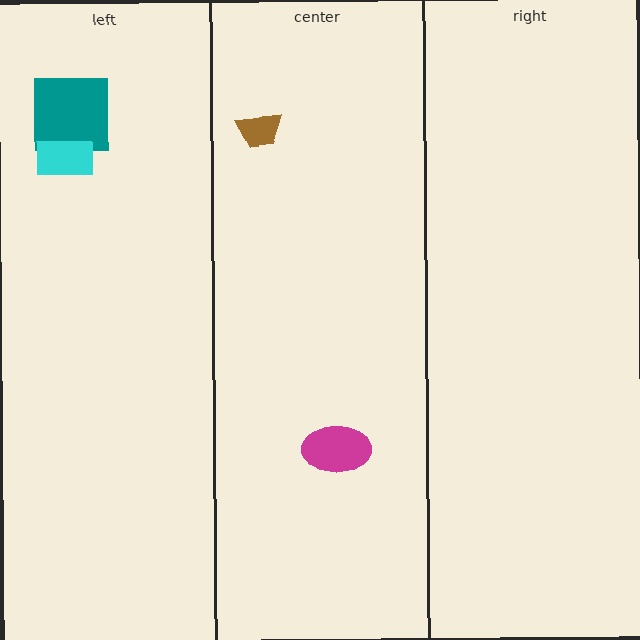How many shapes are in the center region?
2.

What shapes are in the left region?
The teal square, the cyan rectangle.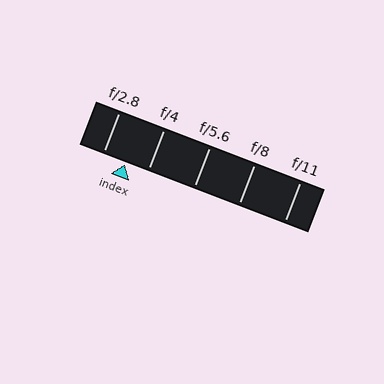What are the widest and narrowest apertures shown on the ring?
The widest aperture shown is f/2.8 and the narrowest is f/11.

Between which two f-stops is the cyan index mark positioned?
The index mark is between f/2.8 and f/4.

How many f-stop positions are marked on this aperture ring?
There are 5 f-stop positions marked.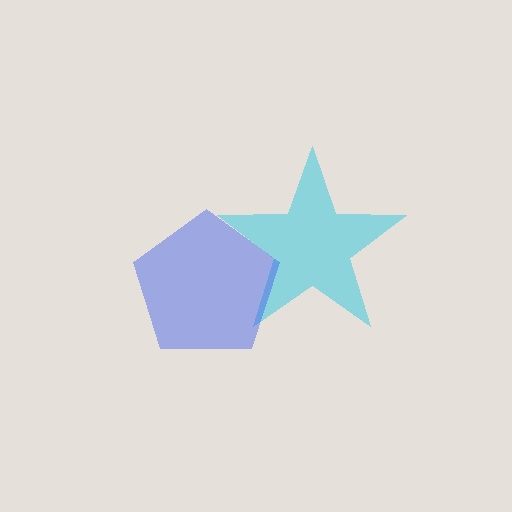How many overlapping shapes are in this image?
There are 2 overlapping shapes in the image.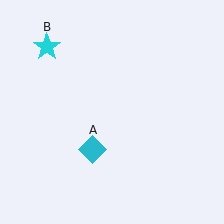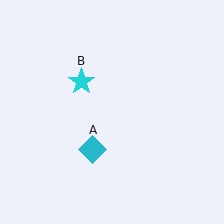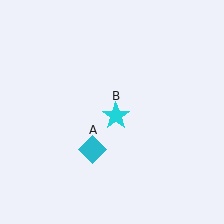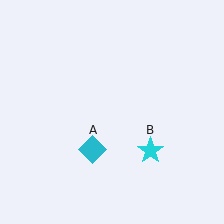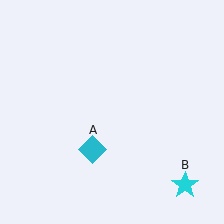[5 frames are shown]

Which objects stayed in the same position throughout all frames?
Cyan diamond (object A) remained stationary.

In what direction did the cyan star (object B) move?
The cyan star (object B) moved down and to the right.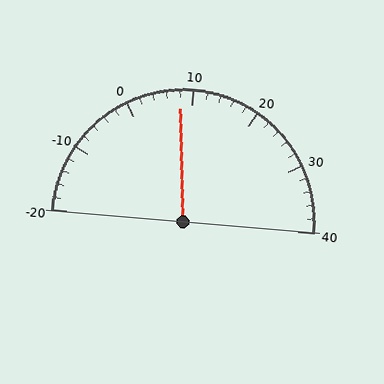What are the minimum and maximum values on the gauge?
The gauge ranges from -20 to 40.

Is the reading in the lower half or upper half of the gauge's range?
The reading is in the lower half of the range (-20 to 40).